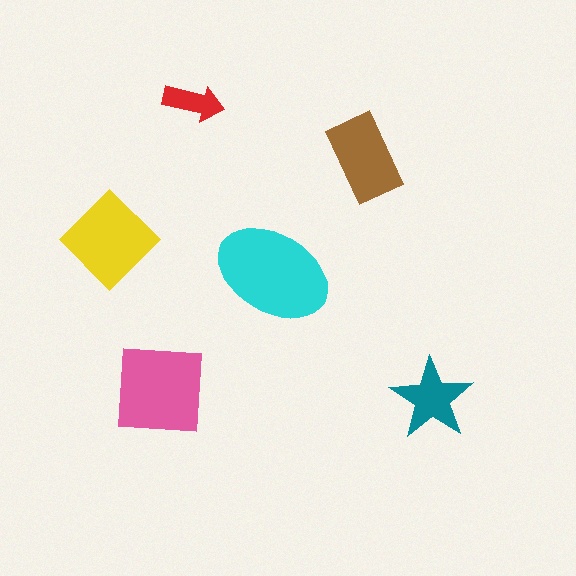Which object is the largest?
The cyan ellipse.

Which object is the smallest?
The red arrow.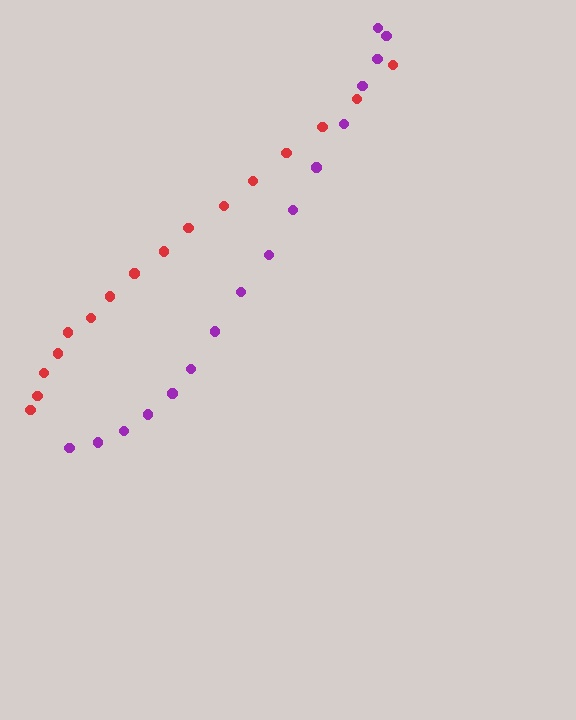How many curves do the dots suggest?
There are 2 distinct paths.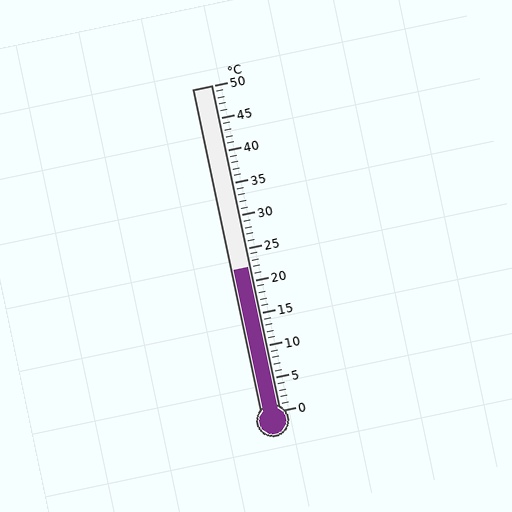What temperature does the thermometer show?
The thermometer shows approximately 22°C.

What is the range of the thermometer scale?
The thermometer scale ranges from 0°C to 50°C.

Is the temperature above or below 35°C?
The temperature is below 35°C.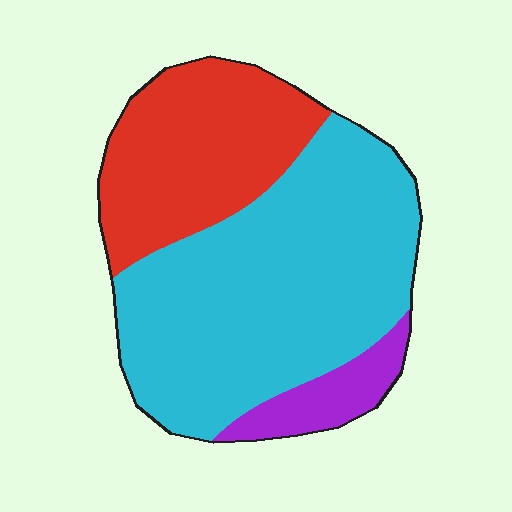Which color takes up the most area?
Cyan, at roughly 60%.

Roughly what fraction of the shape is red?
Red takes up between a quarter and a half of the shape.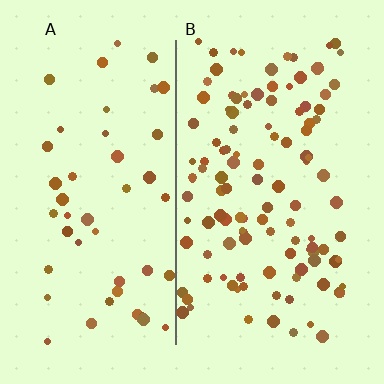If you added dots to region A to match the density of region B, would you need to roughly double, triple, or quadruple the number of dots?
Approximately double.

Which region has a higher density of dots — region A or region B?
B (the right).